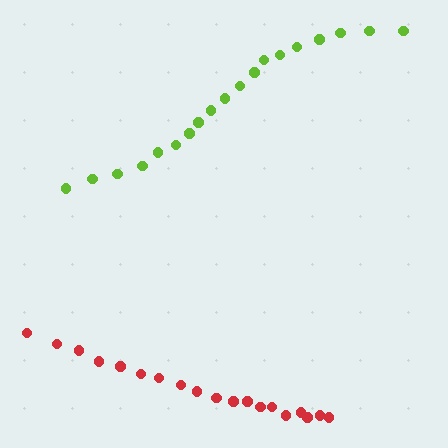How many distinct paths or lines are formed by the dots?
There are 2 distinct paths.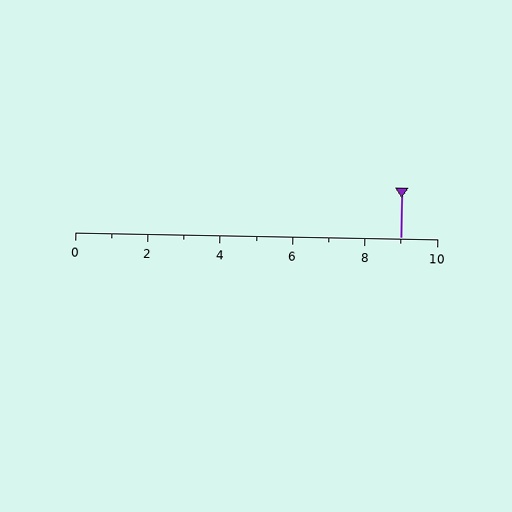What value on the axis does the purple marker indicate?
The marker indicates approximately 9.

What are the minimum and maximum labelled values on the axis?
The axis runs from 0 to 10.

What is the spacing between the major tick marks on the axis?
The major ticks are spaced 2 apart.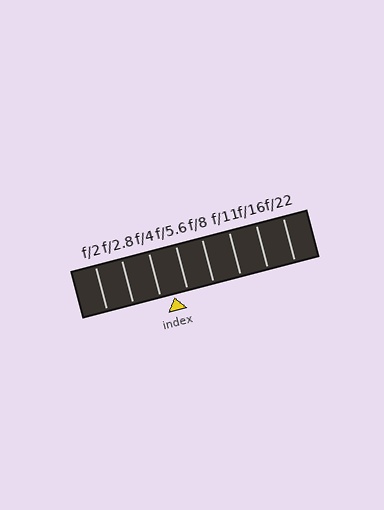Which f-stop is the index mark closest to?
The index mark is closest to f/5.6.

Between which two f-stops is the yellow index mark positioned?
The index mark is between f/4 and f/5.6.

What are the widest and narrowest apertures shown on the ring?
The widest aperture shown is f/2 and the narrowest is f/22.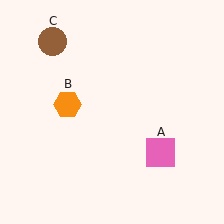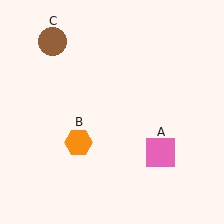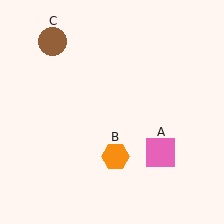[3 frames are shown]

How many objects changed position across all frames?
1 object changed position: orange hexagon (object B).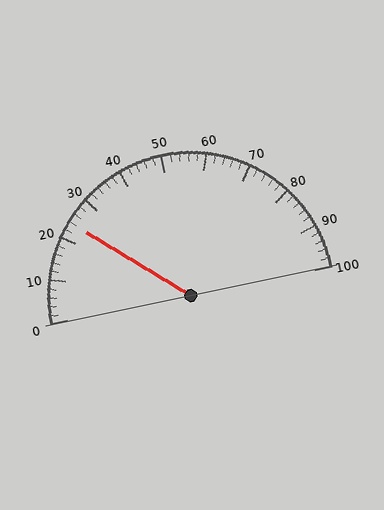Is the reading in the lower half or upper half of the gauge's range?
The reading is in the lower half of the range (0 to 100).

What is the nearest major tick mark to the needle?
The nearest major tick mark is 20.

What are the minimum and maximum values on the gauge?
The gauge ranges from 0 to 100.